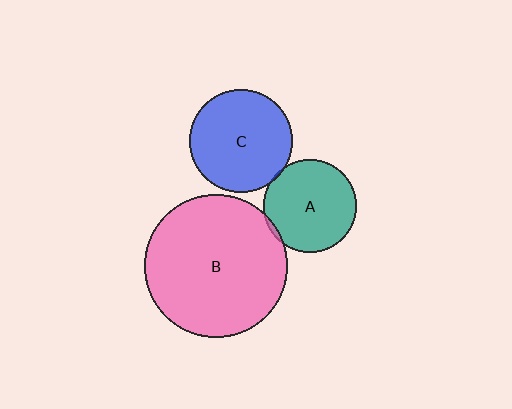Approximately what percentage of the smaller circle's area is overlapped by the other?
Approximately 5%.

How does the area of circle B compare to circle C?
Approximately 1.9 times.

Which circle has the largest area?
Circle B (pink).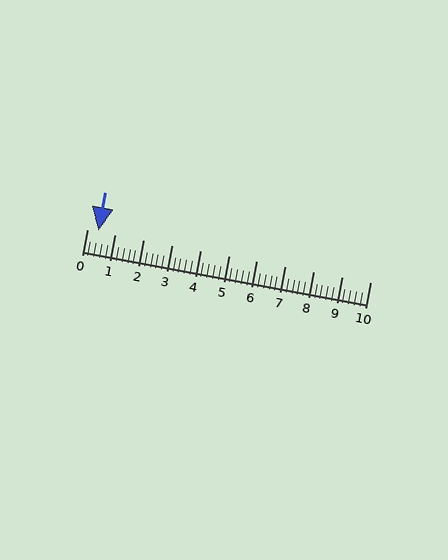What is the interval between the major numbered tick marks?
The major tick marks are spaced 1 units apart.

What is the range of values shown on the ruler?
The ruler shows values from 0 to 10.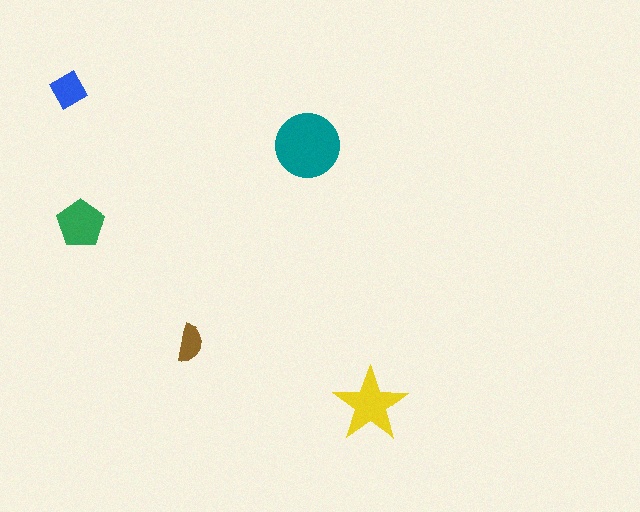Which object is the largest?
The teal circle.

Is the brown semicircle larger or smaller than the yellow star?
Smaller.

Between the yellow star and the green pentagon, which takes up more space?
The yellow star.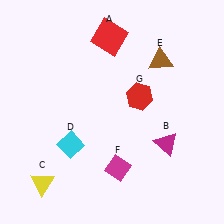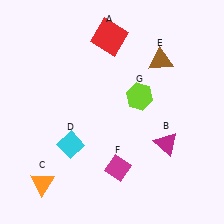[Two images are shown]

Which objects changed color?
C changed from yellow to orange. G changed from red to lime.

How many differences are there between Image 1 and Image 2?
There are 2 differences between the two images.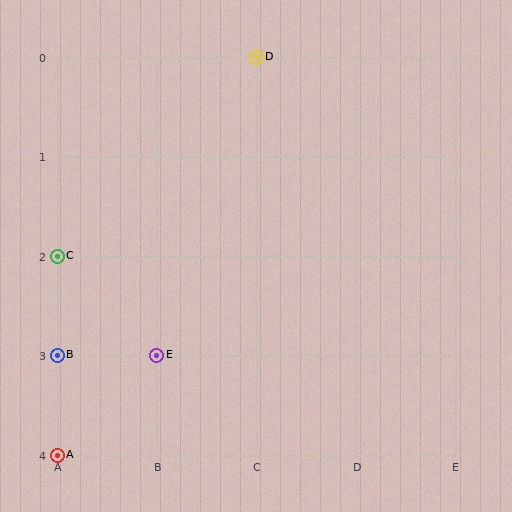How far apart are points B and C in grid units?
Points B and C are 1 row apart.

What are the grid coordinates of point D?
Point D is at grid coordinates (C, 0).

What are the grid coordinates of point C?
Point C is at grid coordinates (A, 2).